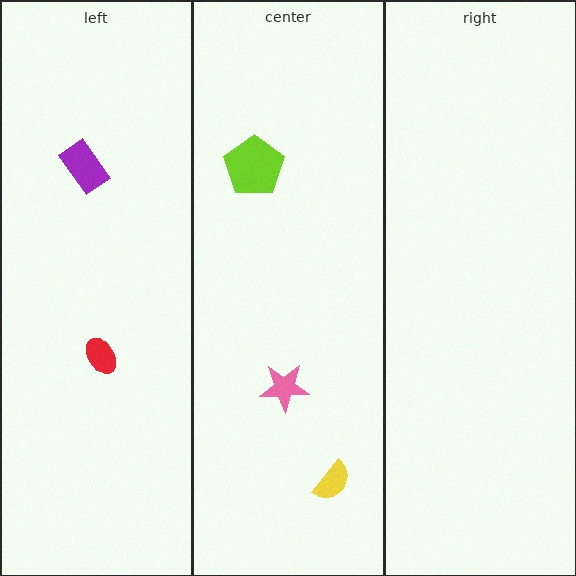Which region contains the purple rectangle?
The left region.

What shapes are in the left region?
The purple rectangle, the red ellipse.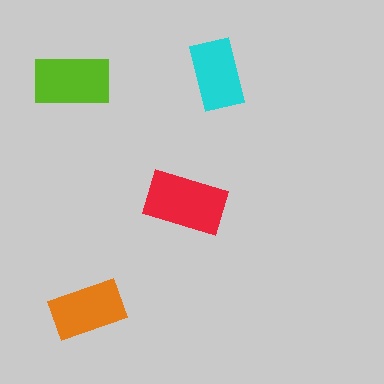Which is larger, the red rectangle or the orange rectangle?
The red one.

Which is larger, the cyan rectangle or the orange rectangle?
The orange one.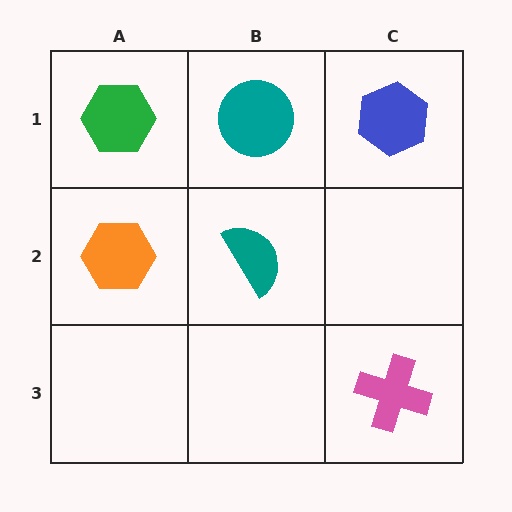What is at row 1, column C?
A blue hexagon.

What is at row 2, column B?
A teal semicircle.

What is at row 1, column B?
A teal circle.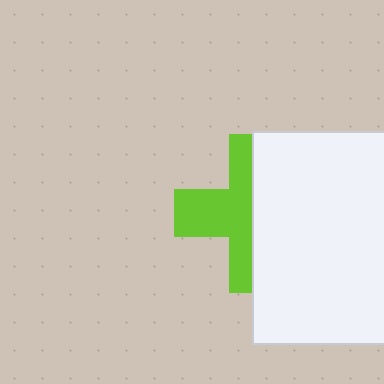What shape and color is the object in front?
The object in front is a white rectangle.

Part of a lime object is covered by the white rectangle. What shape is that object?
It is a cross.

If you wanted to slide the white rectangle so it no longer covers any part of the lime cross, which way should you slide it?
Slide it right — that is the most direct way to separate the two shapes.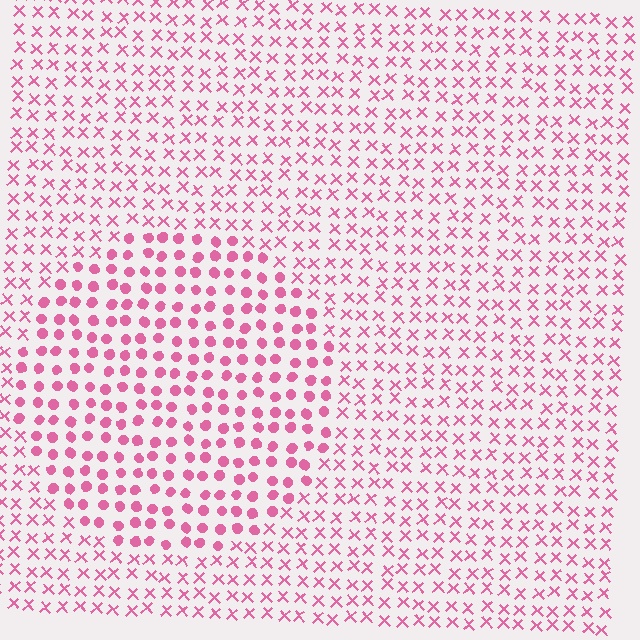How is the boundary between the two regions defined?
The boundary is defined by a change in element shape: circles inside vs. X marks outside. All elements share the same color and spacing.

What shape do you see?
I see a circle.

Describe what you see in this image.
The image is filled with small pink elements arranged in a uniform grid. A circle-shaped region contains circles, while the surrounding area contains X marks. The boundary is defined purely by the change in element shape.